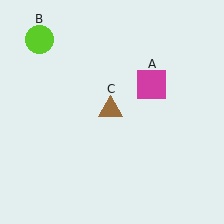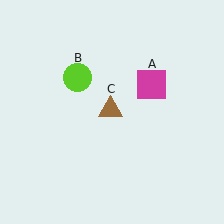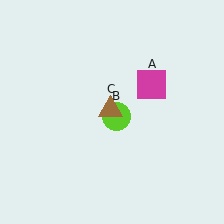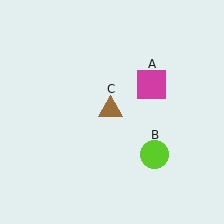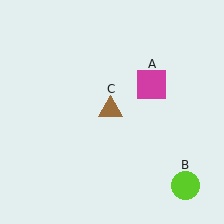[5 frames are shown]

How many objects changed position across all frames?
1 object changed position: lime circle (object B).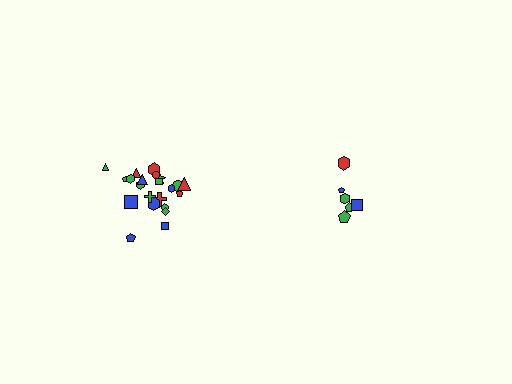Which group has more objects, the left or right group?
The left group.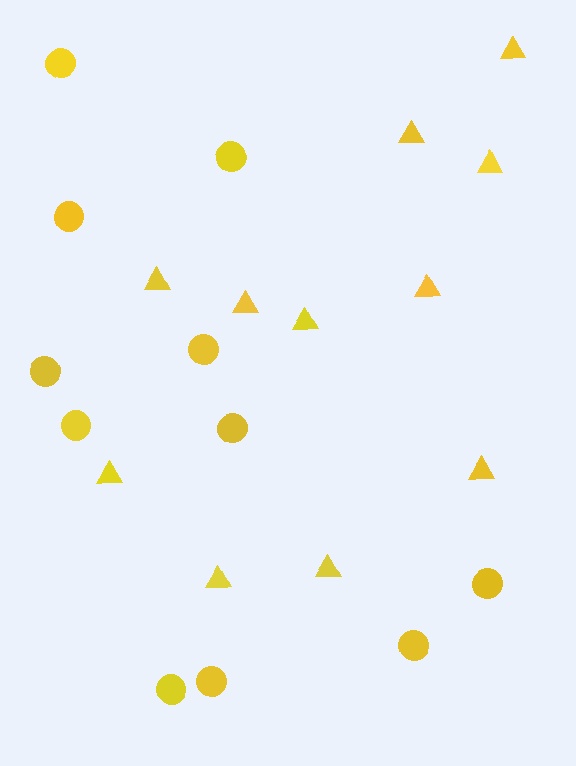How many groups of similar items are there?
There are 2 groups: one group of circles (11) and one group of triangles (11).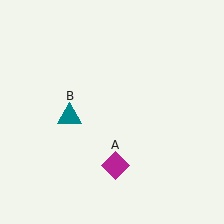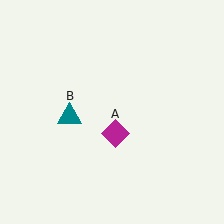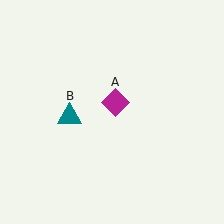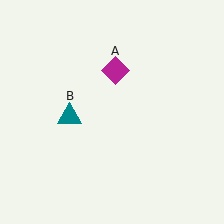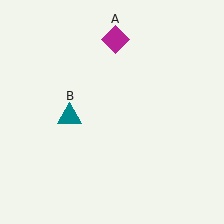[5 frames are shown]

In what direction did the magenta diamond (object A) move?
The magenta diamond (object A) moved up.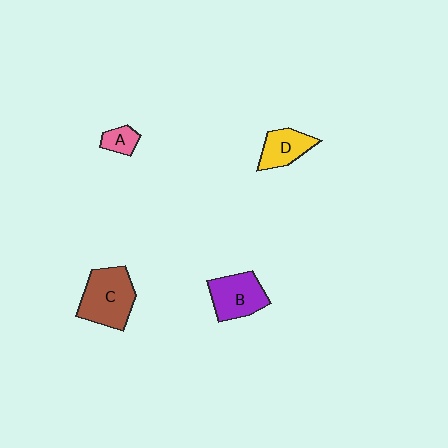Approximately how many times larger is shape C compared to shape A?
Approximately 3.2 times.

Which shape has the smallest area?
Shape A (pink).